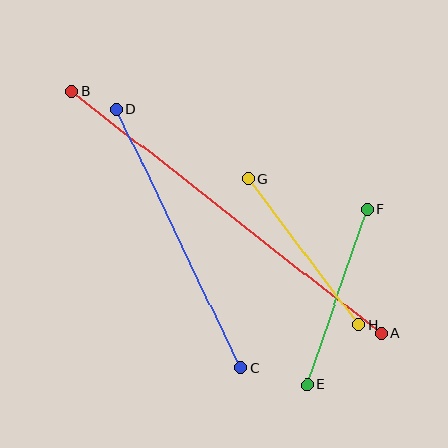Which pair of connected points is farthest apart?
Points A and B are farthest apart.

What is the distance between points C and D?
The distance is approximately 287 pixels.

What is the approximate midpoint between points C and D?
The midpoint is at approximately (179, 238) pixels.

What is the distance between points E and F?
The distance is approximately 185 pixels.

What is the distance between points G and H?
The distance is approximately 183 pixels.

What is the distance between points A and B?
The distance is approximately 393 pixels.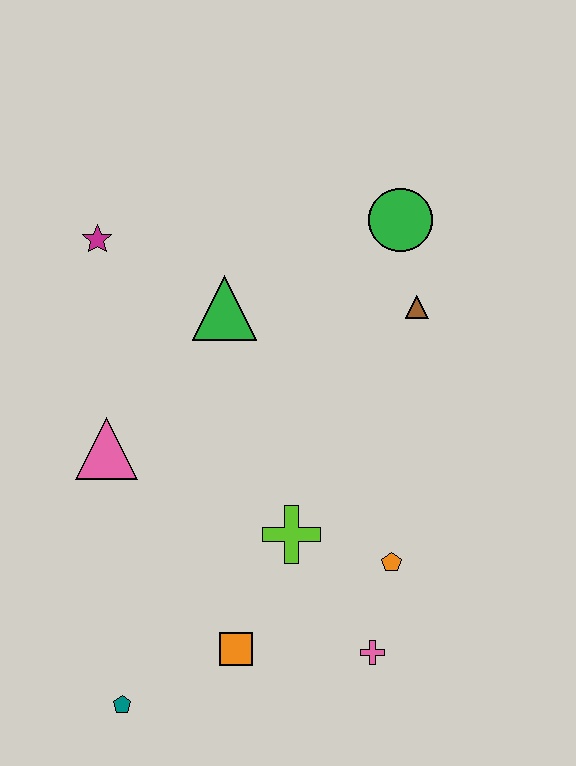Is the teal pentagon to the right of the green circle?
No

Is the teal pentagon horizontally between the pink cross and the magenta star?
Yes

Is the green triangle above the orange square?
Yes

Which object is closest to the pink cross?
The orange pentagon is closest to the pink cross.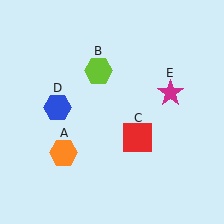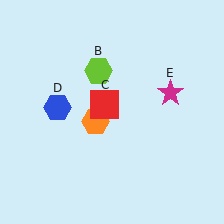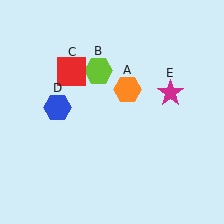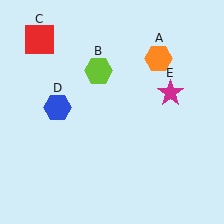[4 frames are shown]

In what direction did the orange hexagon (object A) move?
The orange hexagon (object A) moved up and to the right.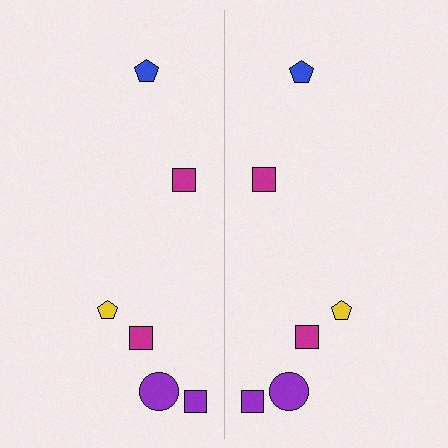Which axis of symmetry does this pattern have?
The pattern has a vertical axis of symmetry running through the center of the image.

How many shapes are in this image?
There are 12 shapes in this image.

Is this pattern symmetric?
Yes, this pattern has bilateral (reflection) symmetry.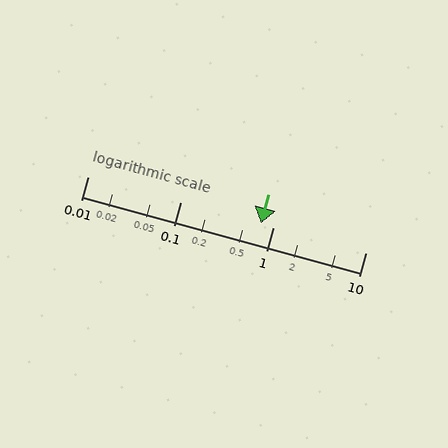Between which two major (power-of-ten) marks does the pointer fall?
The pointer is between 0.1 and 1.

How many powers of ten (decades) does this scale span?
The scale spans 3 decades, from 0.01 to 10.